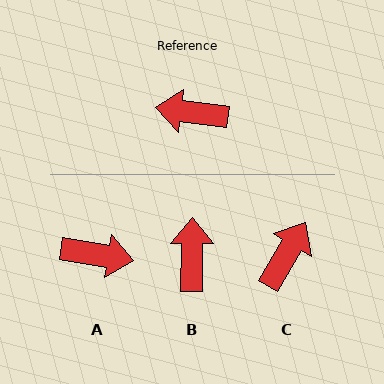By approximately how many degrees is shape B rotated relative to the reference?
Approximately 83 degrees clockwise.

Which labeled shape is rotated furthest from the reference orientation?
A, about 178 degrees away.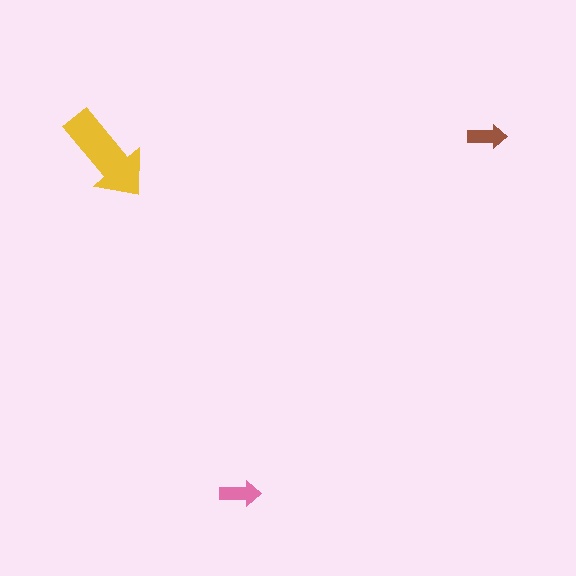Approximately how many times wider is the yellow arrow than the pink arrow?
About 2.5 times wider.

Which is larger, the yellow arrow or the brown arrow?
The yellow one.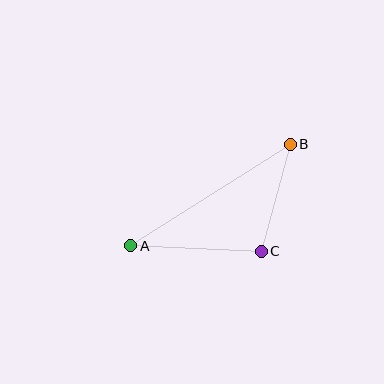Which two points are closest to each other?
Points B and C are closest to each other.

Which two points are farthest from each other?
Points A and B are farthest from each other.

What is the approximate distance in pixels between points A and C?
The distance between A and C is approximately 130 pixels.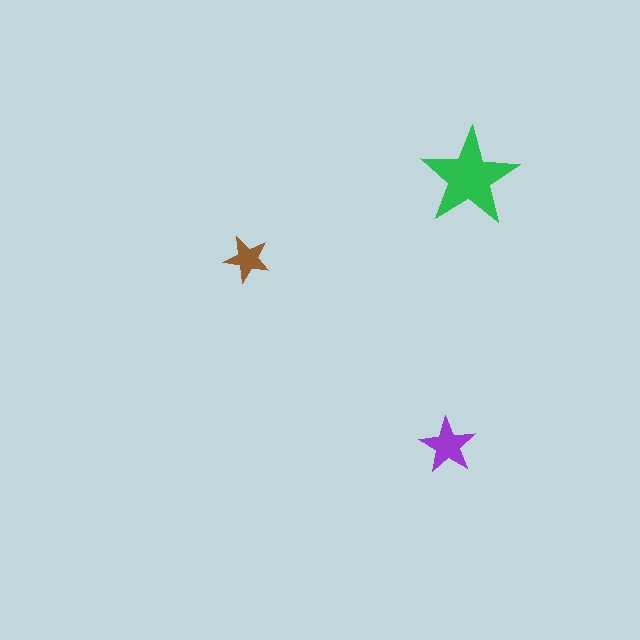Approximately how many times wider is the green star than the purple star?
About 2 times wider.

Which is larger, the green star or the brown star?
The green one.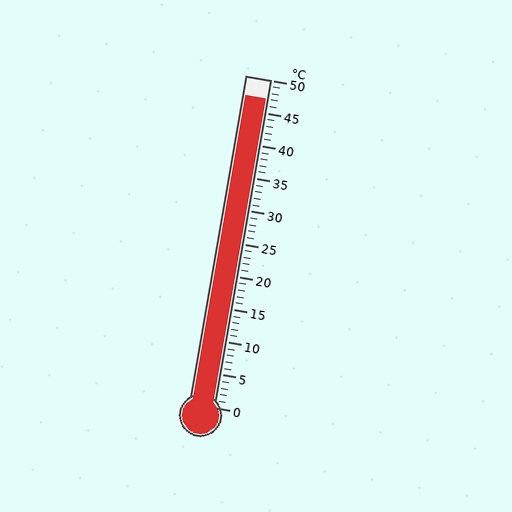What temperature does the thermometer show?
The thermometer shows approximately 47°C.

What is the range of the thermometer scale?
The thermometer scale ranges from 0°C to 50°C.